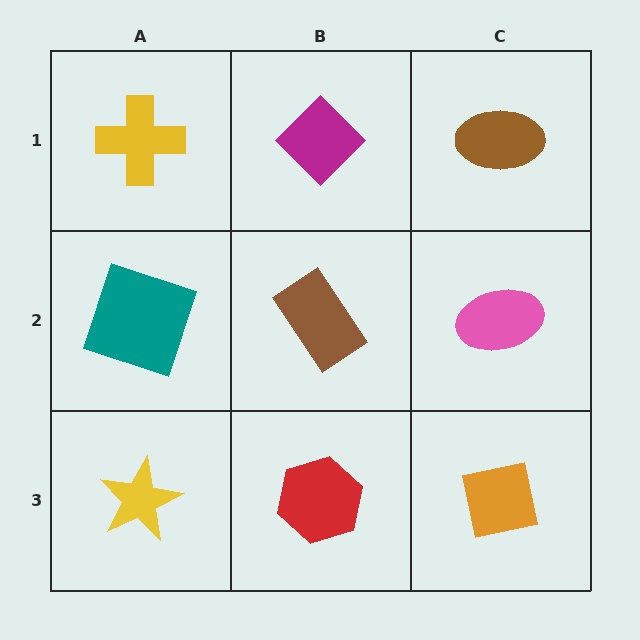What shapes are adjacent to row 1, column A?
A teal square (row 2, column A), a magenta diamond (row 1, column B).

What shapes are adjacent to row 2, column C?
A brown ellipse (row 1, column C), an orange square (row 3, column C), a brown rectangle (row 2, column B).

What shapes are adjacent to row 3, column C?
A pink ellipse (row 2, column C), a red hexagon (row 3, column B).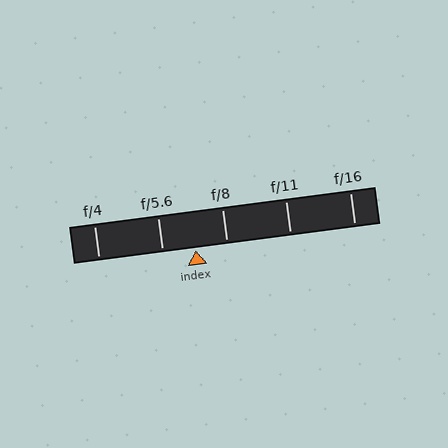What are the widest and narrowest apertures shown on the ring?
The widest aperture shown is f/4 and the narrowest is f/16.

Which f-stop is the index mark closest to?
The index mark is closest to f/8.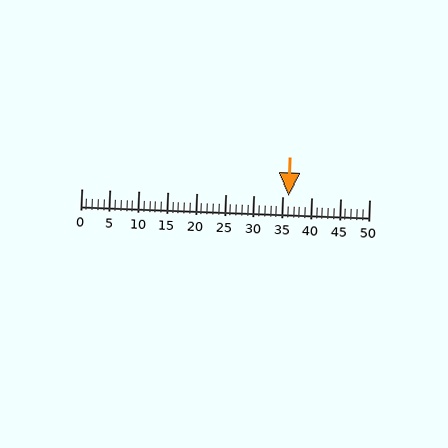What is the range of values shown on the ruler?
The ruler shows values from 0 to 50.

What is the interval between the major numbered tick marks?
The major tick marks are spaced 5 units apart.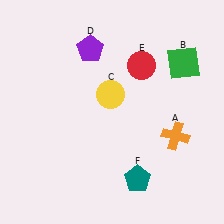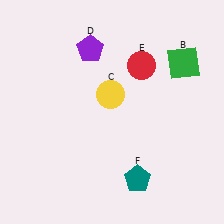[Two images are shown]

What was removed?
The orange cross (A) was removed in Image 2.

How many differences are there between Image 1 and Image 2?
There is 1 difference between the two images.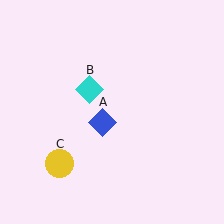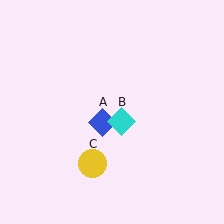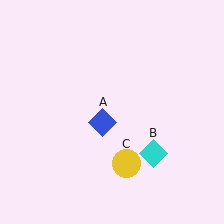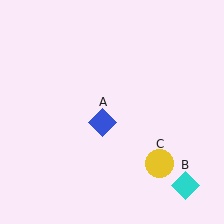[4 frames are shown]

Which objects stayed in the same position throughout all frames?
Blue diamond (object A) remained stationary.